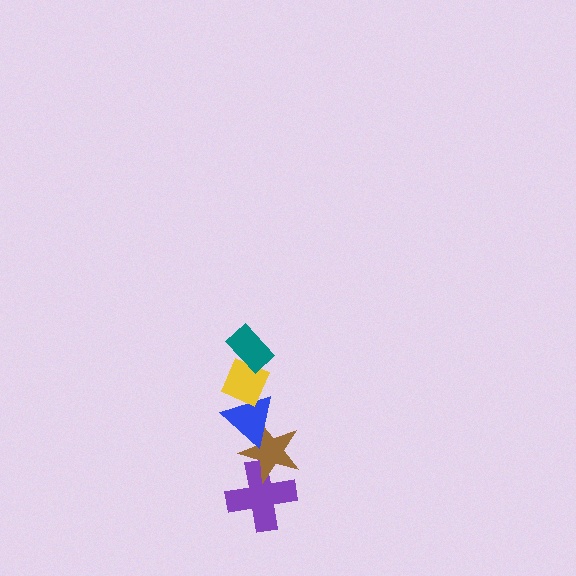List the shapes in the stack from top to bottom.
From top to bottom: the teal rectangle, the yellow diamond, the blue triangle, the brown star, the purple cross.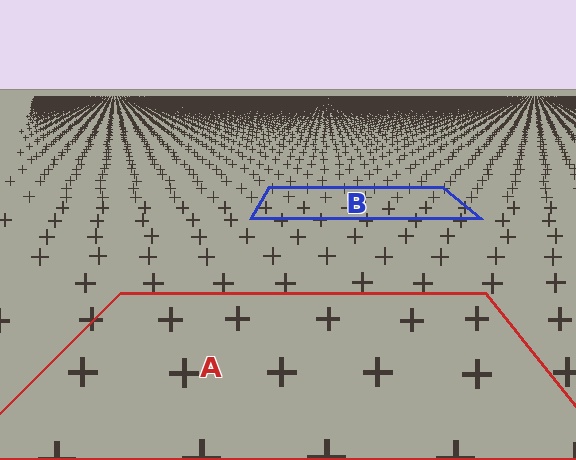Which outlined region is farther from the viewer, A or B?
Region B is farther from the viewer — the texture elements inside it appear smaller and more densely packed.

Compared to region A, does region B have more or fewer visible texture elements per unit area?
Region B has more texture elements per unit area — they are packed more densely because it is farther away.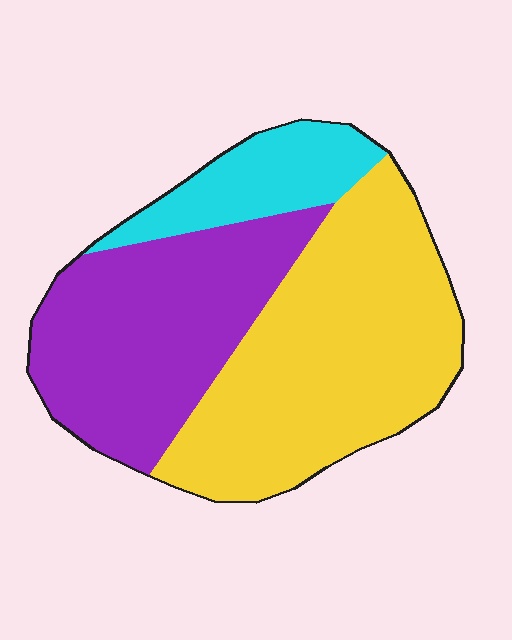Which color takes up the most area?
Yellow, at roughly 50%.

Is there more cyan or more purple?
Purple.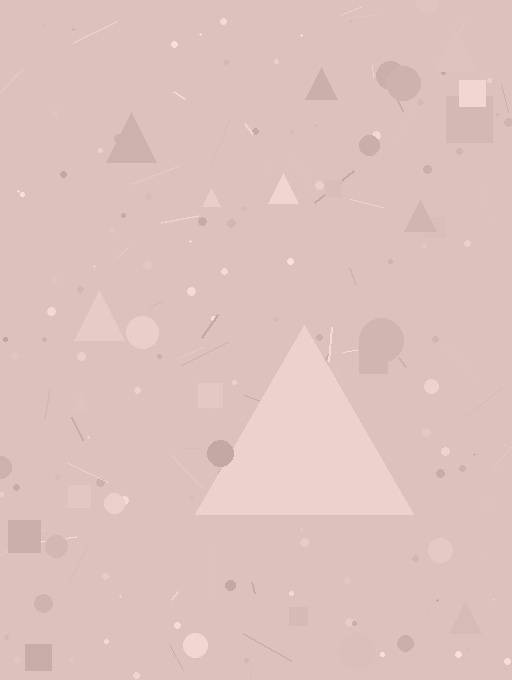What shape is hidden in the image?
A triangle is hidden in the image.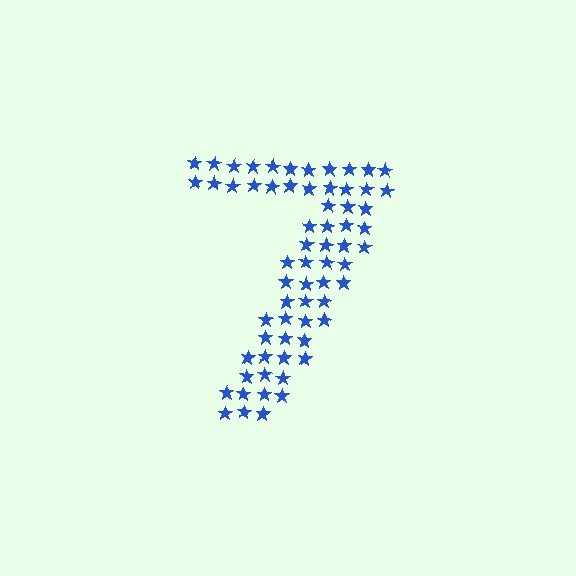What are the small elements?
The small elements are stars.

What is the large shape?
The large shape is the digit 7.